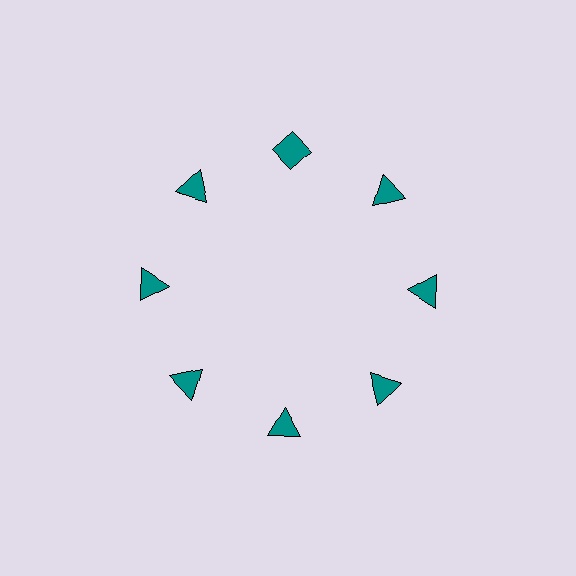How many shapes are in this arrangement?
There are 8 shapes arranged in a ring pattern.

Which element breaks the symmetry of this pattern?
The teal diamond at roughly the 12 o'clock position breaks the symmetry. All other shapes are teal triangles.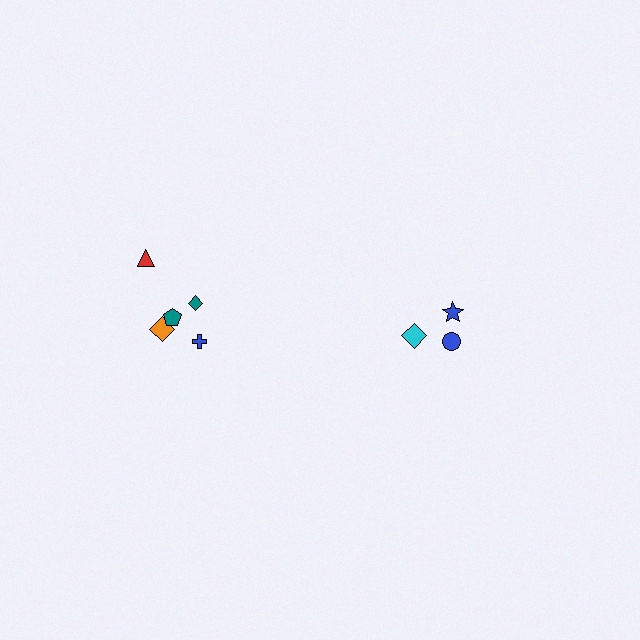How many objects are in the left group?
There are 5 objects.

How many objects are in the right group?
There are 3 objects.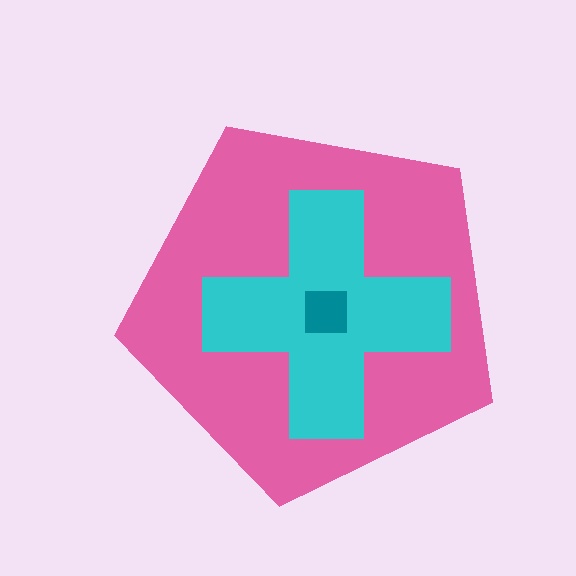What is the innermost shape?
The teal square.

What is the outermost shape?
The pink pentagon.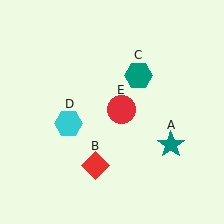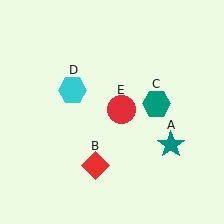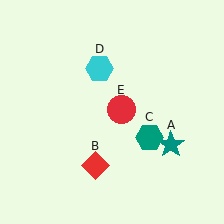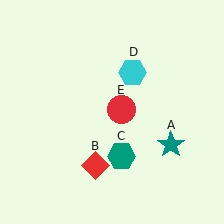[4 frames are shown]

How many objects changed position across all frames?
2 objects changed position: teal hexagon (object C), cyan hexagon (object D).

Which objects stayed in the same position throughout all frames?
Teal star (object A) and red diamond (object B) and red circle (object E) remained stationary.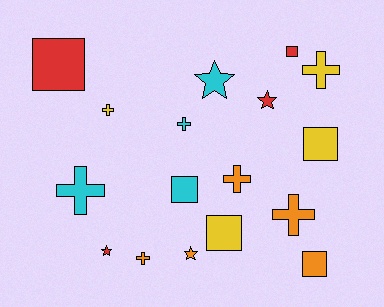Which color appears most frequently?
Orange, with 5 objects.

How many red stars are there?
There are 2 red stars.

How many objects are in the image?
There are 17 objects.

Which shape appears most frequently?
Cross, with 7 objects.